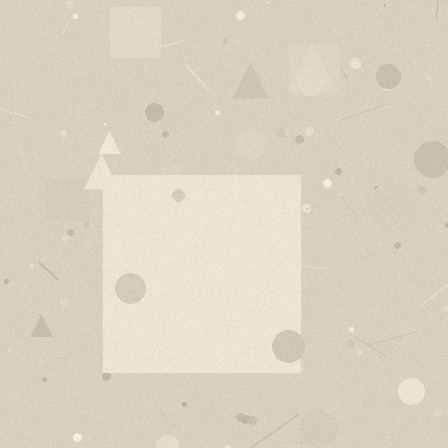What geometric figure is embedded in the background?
A square is embedded in the background.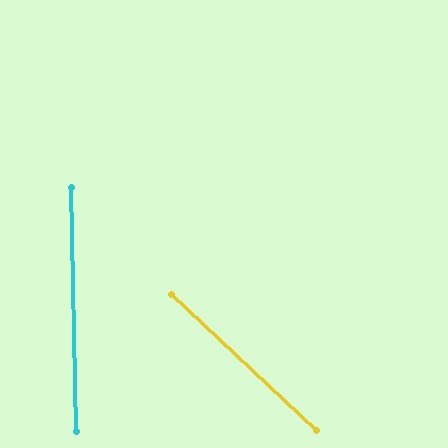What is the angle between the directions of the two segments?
Approximately 46 degrees.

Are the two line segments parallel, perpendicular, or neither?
Neither parallel nor perpendicular — they differ by about 46°.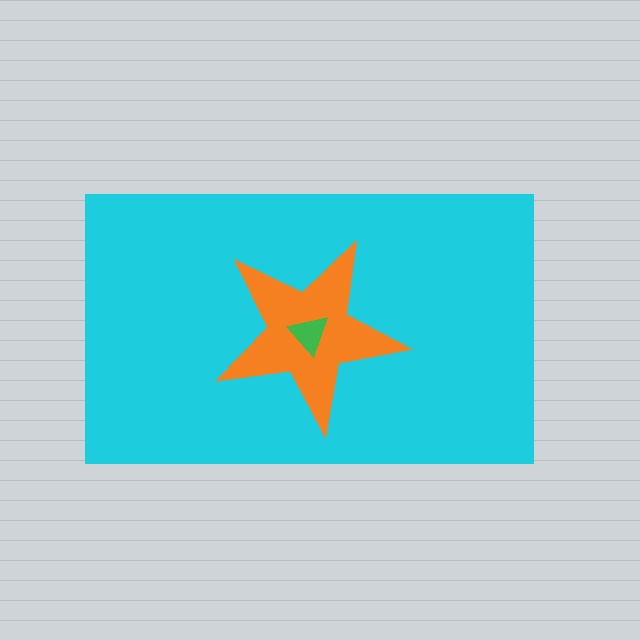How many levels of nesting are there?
3.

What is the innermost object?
The green triangle.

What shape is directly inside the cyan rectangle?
The orange star.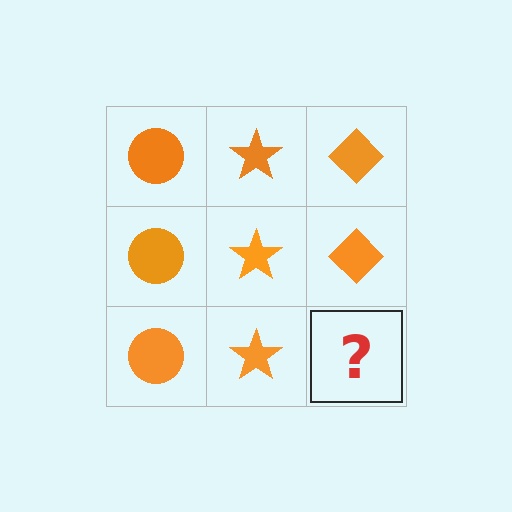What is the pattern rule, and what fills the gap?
The rule is that each column has a consistent shape. The gap should be filled with an orange diamond.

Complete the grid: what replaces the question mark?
The question mark should be replaced with an orange diamond.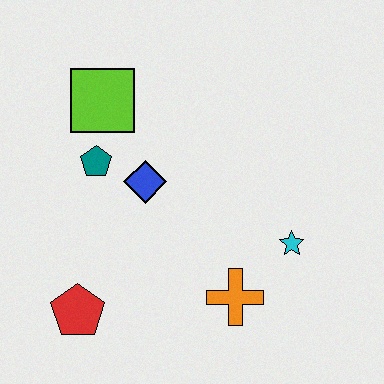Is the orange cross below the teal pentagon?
Yes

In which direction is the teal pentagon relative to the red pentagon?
The teal pentagon is above the red pentagon.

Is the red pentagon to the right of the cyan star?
No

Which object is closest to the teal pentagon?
The blue diamond is closest to the teal pentagon.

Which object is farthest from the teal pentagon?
The cyan star is farthest from the teal pentagon.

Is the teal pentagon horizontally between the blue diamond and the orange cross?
No